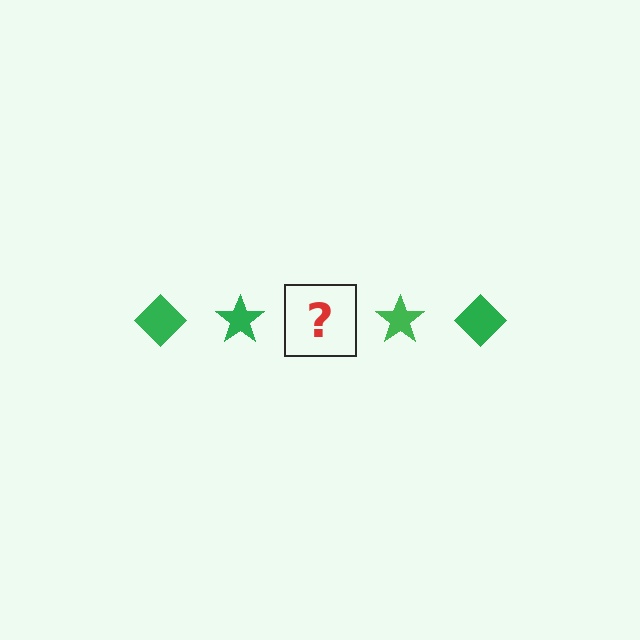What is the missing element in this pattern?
The missing element is a green diamond.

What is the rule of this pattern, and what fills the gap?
The rule is that the pattern cycles through diamond, star shapes in green. The gap should be filled with a green diamond.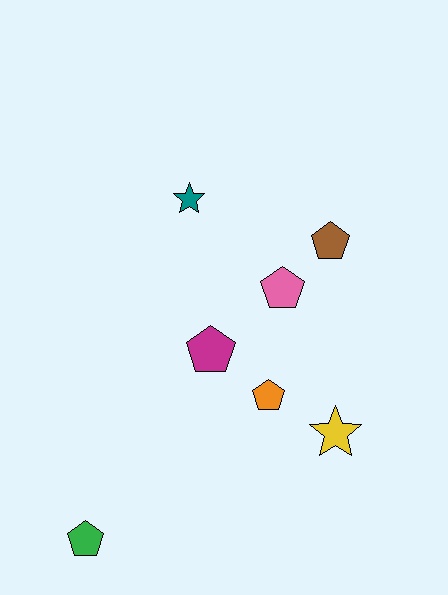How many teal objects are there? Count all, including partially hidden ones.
There is 1 teal object.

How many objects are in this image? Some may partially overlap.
There are 7 objects.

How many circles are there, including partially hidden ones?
There are no circles.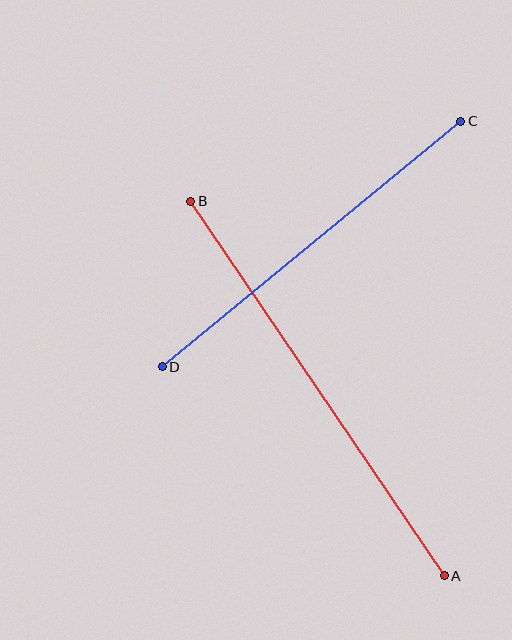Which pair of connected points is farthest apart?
Points A and B are farthest apart.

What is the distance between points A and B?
The distance is approximately 452 pixels.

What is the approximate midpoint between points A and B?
The midpoint is at approximately (318, 388) pixels.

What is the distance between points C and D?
The distance is approximately 386 pixels.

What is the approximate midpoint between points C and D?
The midpoint is at approximately (311, 244) pixels.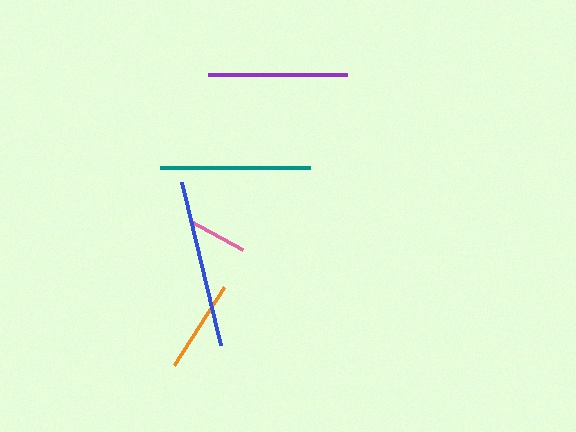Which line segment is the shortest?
The pink line is the shortest at approximately 60 pixels.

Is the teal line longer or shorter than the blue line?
The blue line is longer than the teal line.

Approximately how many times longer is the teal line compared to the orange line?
The teal line is approximately 1.6 times the length of the orange line.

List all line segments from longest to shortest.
From longest to shortest: blue, teal, purple, orange, pink.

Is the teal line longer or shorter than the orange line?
The teal line is longer than the orange line.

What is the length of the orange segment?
The orange segment is approximately 92 pixels long.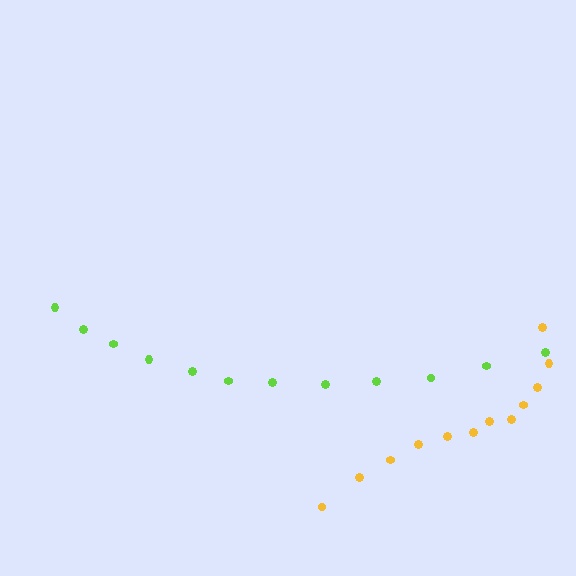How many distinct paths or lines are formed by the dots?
There are 2 distinct paths.